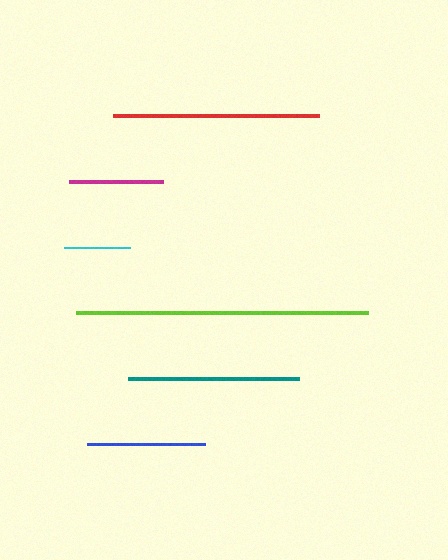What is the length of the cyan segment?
The cyan segment is approximately 66 pixels long.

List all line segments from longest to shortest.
From longest to shortest: lime, red, teal, blue, magenta, cyan.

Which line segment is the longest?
The lime line is the longest at approximately 292 pixels.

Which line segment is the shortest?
The cyan line is the shortest at approximately 66 pixels.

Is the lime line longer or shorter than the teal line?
The lime line is longer than the teal line.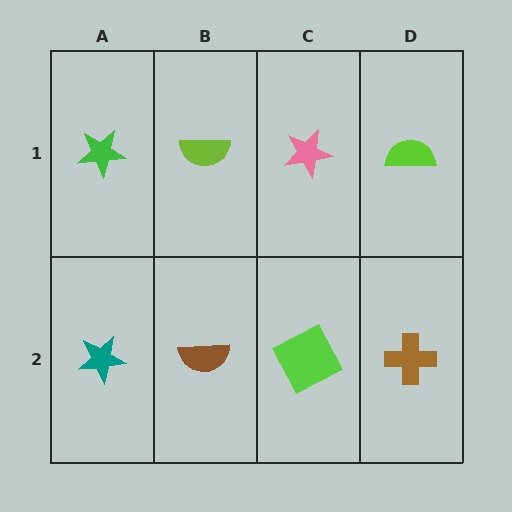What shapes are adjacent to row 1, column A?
A teal star (row 2, column A), a lime semicircle (row 1, column B).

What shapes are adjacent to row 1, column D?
A brown cross (row 2, column D), a pink star (row 1, column C).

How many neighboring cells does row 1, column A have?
2.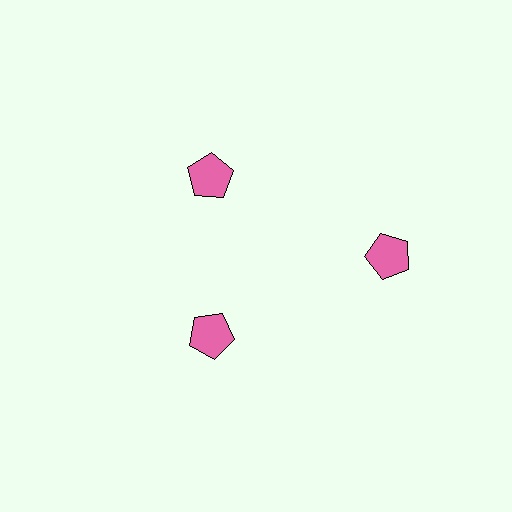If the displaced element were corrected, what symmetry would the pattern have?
It would have 3-fold rotational symmetry — the pattern would map onto itself every 120 degrees.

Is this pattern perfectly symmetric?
No. The 3 pink pentagons are arranged in a ring, but one element near the 3 o'clock position is pushed outward from the center, breaking the 3-fold rotational symmetry.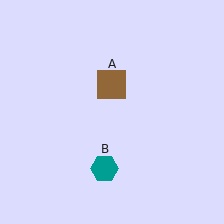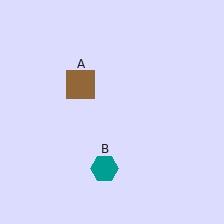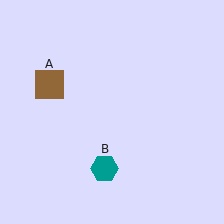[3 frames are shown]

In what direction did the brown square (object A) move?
The brown square (object A) moved left.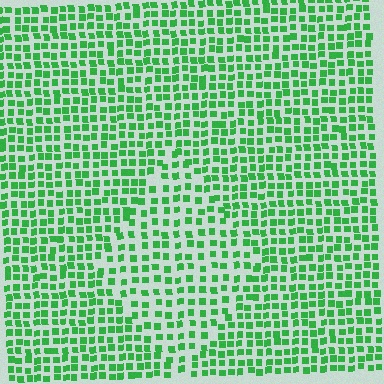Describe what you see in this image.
The image contains small green elements arranged at two different densities. A diamond-shaped region is visible where the elements are less densely packed than the surrounding area.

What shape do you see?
I see a diamond.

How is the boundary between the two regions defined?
The boundary is defined by a change in element density (approximately 1.5x ratio). All elements are the same color, size, and shape.